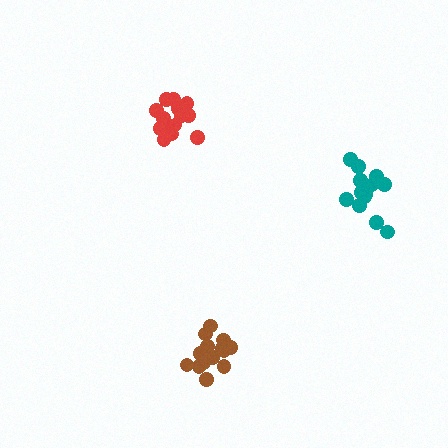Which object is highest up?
The red cluster is topmost.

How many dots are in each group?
Group 1: 15 dots, Group 2: 15 dots, Group 3: 13 dots (43 total).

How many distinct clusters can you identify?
There are 3 distinct clusters.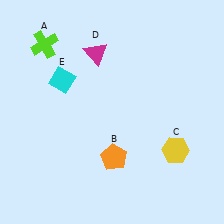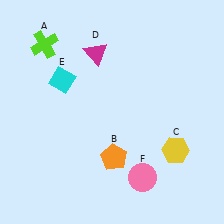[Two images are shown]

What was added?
A pink circle (F) was added in Image 2.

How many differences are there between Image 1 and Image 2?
There is 1 difference between the two images.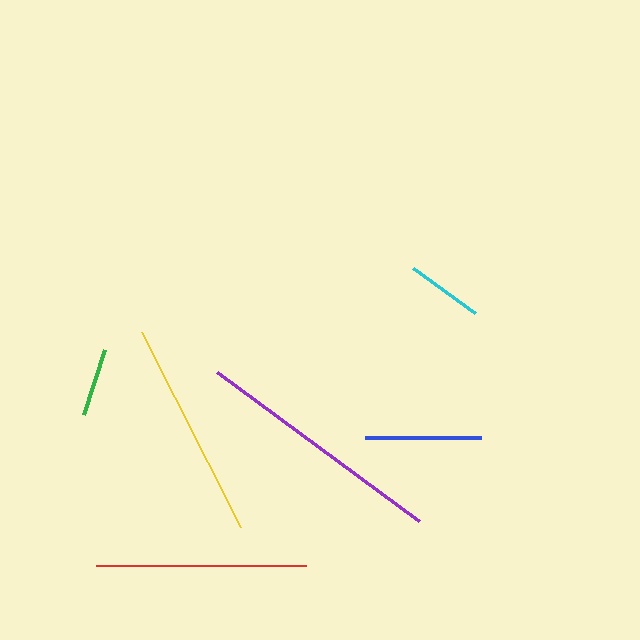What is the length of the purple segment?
The purple segment is approximately 251 pixels long.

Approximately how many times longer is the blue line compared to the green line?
The blue line is approximately 1.7 times the length of the green line.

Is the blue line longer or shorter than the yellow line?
The yellow line is longer than the blue line.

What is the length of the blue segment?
The blue segment is approximately 116 pixels long.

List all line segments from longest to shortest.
From longest to shortest: purple, yellow, red, blue, cyan, green.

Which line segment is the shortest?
The green line is the shortest at approximately 68 pixels.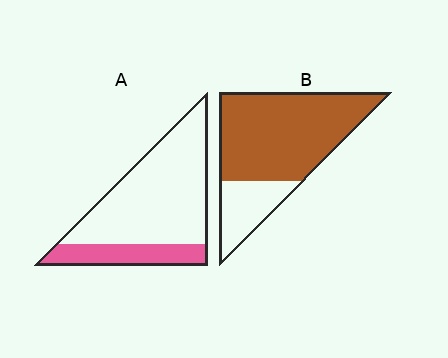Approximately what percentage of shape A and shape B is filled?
A is approximately 25% and B is approximately 75%.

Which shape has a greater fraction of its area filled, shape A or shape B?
Shape B.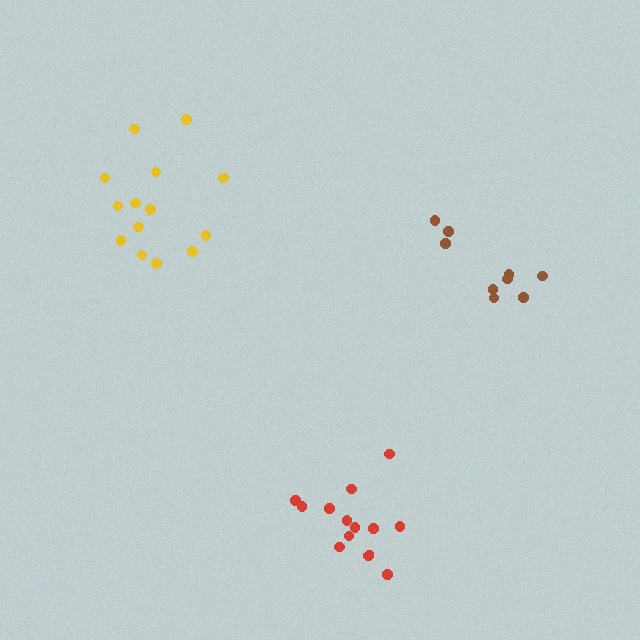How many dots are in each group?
Group 1: 14 dots, Group 2: 9 dots, Group 3: 13 dots (36 total).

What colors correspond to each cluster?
The clusters are colored: yellow, brown, red.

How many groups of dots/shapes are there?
There are 3 groups.